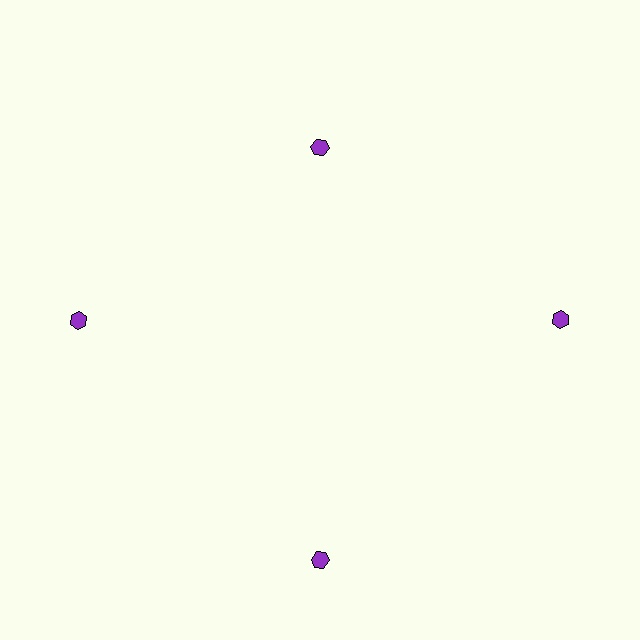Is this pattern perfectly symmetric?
No. The 4 purple hexagons are arranged in a ring, but one element near the 12 o'clock position is pulled inward toward the center, breaking the 4-fold rotational symmetry.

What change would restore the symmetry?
The symmetry would be restored by moving it outward, back onto the ring so that all 4 hexagons sit at equal angles and equal distance from the center.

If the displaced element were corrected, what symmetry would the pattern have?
It would have 4-fold rotational symmetry — the pattern would map onto itself every 90 degrees.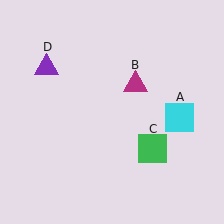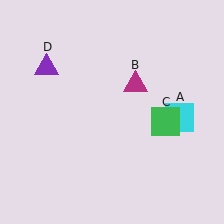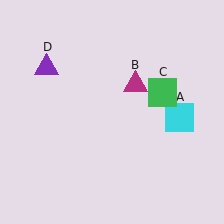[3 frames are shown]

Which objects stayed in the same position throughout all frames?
Cyan square (object A) and magenta triangle (object B) and purple triangle (object D) remained stationary.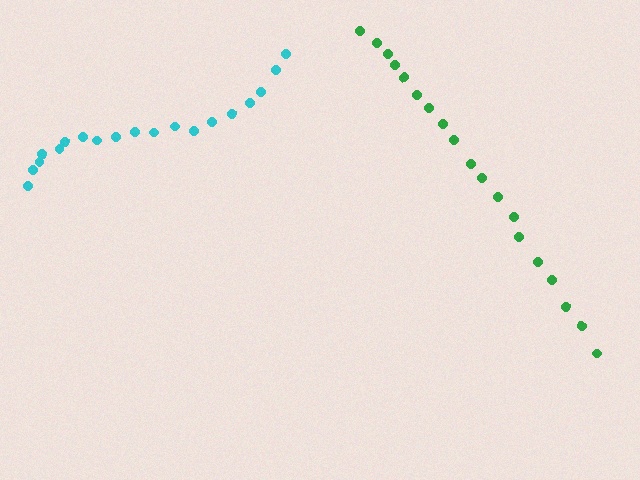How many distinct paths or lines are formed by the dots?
There are 2 distinct paths.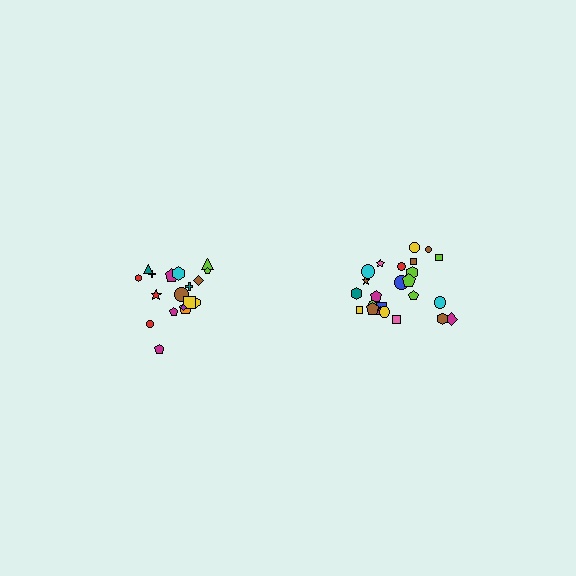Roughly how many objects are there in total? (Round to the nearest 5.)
Roughly 45 objects in total.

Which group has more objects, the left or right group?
The right group.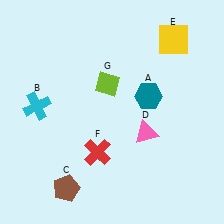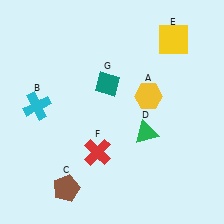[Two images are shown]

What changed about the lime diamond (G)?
In Image 1, G is lime. In Image 2, it changed to teal.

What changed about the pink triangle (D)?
In Image 1, D is pink. In Image 2, it changed to green.